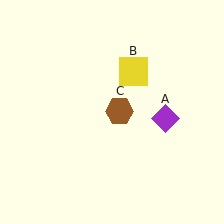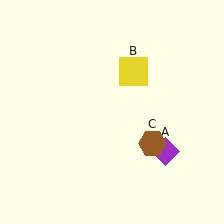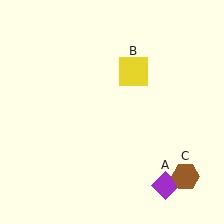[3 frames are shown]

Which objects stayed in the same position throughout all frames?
Yellow square (object B) remained stationary.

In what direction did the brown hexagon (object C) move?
The brown hexagon (object C) moved down and to the right.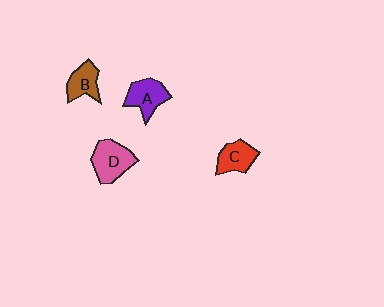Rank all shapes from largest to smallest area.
From largest to smallest: D (pink), A (purple), C (red), B (brown).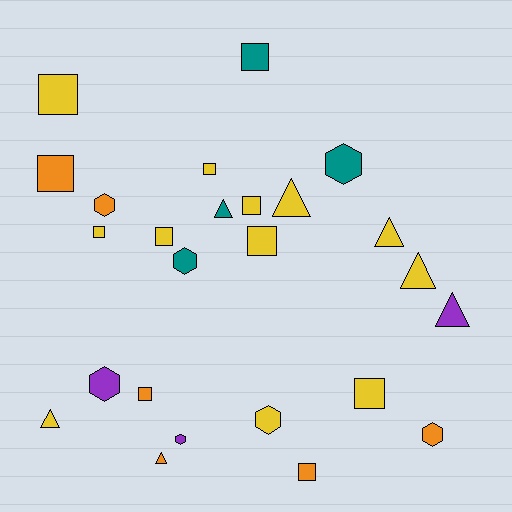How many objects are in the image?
There are 25 objects.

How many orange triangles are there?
There is 1 orange triangle.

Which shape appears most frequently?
Square, with 11 objects.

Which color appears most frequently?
Yellow, with 12 objects.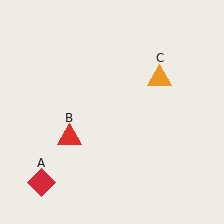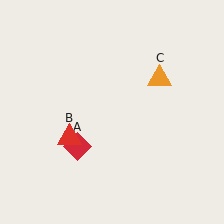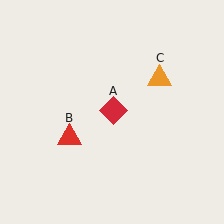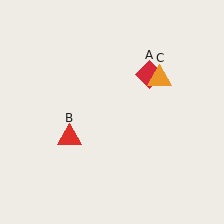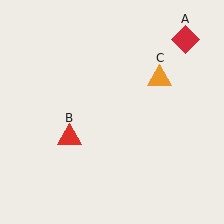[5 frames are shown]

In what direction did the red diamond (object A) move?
The red diamond (object A) moved up and to the right.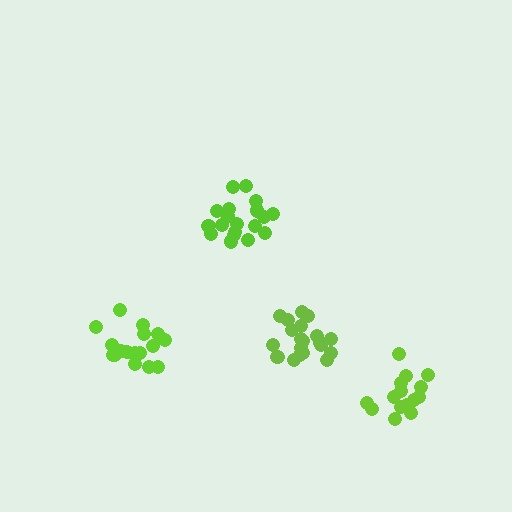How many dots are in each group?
Group 1: 19 dots, Group 2: 15 dots, Group 3: 21 dots, Group 4: 18 dots (73 total).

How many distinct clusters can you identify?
There are 4 distinct clusters.